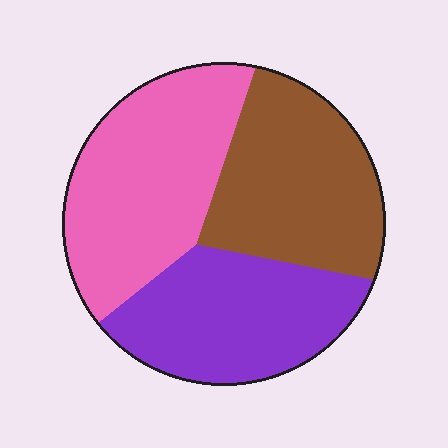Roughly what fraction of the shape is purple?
Purple takes up about one third (1/3) of the shape.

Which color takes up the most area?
Pink, at roughly 35%.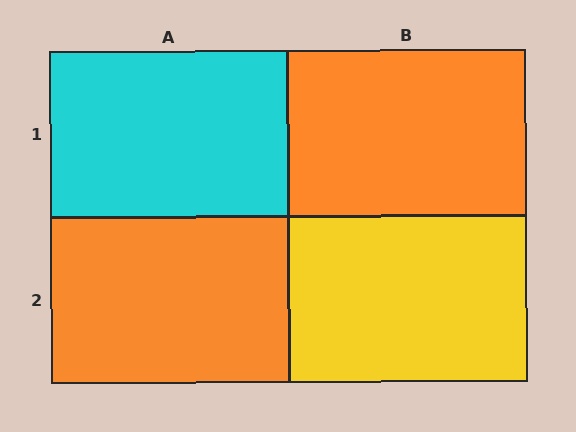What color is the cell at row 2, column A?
Orange.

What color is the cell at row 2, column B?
Yellow.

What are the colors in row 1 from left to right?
Cyan, orange.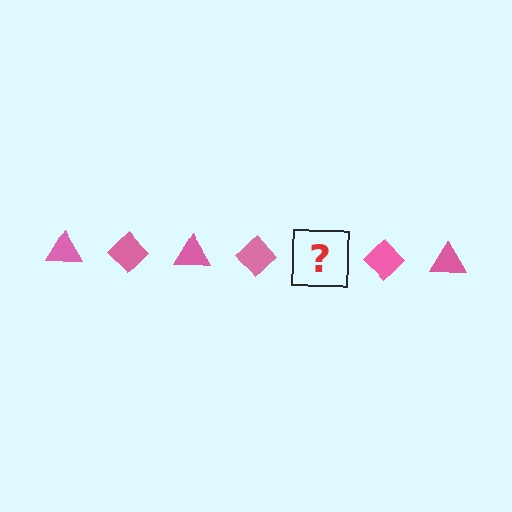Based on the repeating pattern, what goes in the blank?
The blank should be a pink triangle.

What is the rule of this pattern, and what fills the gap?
The rule is that the pattern cycles through triangle, diamond shapes in pink. The gap should be filled with a pink triangle.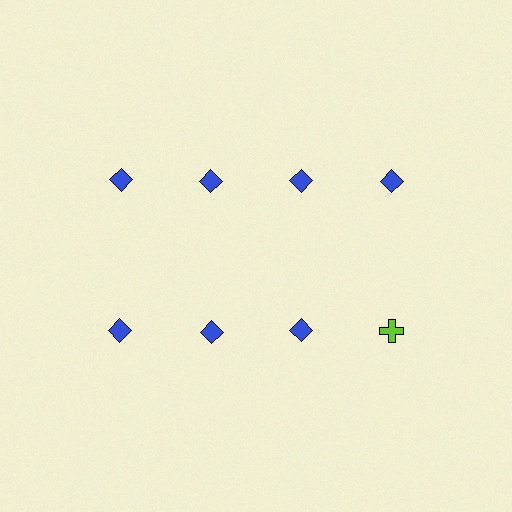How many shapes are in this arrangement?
There are 8 shapes arranged in a grid pattern.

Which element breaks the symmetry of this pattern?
The lime cross in the second row, second from right column breaks the symmetry. All other shapes are blue diamonds.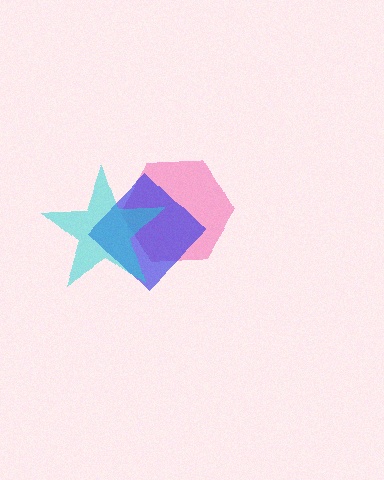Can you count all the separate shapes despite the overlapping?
Yes, there are 3 separate shapes.